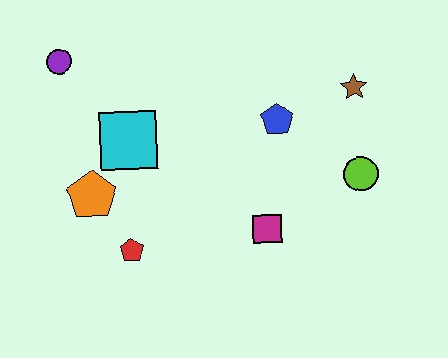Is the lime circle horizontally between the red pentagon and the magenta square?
No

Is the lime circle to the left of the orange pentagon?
No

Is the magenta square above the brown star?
No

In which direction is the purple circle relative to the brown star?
The purple circle is to the left of the brown star.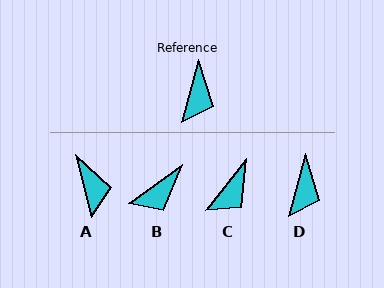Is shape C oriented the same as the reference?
No, it is off by about 23 degrees.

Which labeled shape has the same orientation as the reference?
D.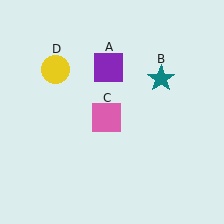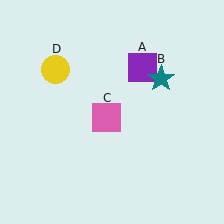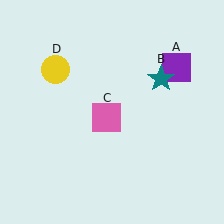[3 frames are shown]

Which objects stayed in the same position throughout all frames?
Teal star (object B) and pink square (object C) and yellow circle (object D) remained stationary.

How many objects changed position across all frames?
1 object changed position: purple square (object A).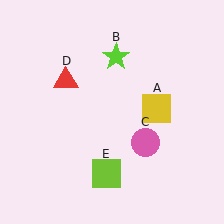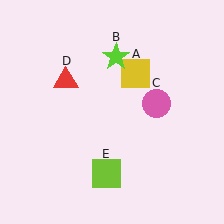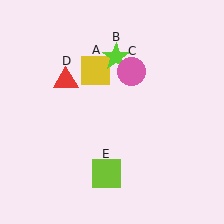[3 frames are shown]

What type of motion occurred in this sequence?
The yellow square (object A), pink circle (object C) rotated counterclockwise around the center of the scene.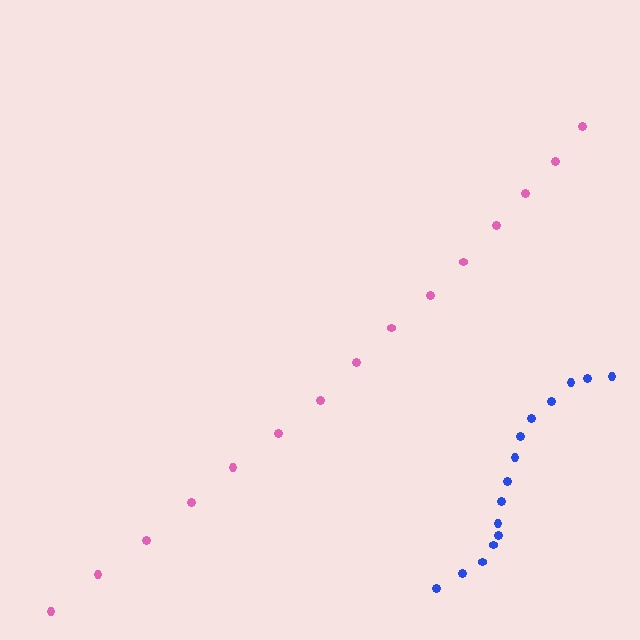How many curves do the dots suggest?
There are 2 distinct paths.